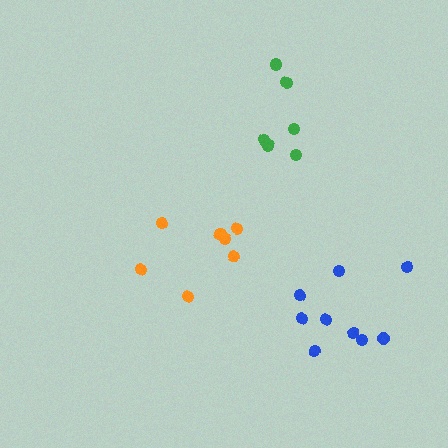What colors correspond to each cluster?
The clusters are colored: orange, green, blue.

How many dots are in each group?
Group 1: 7 dots, Group 2: 6 dots, Group 3: 9 dots (22 total).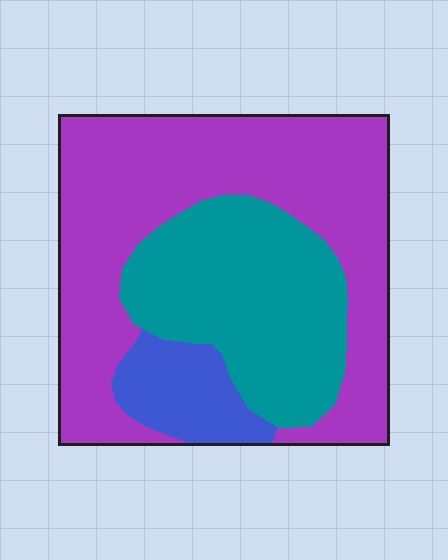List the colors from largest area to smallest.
From largest to smallest: purple, teal, blue.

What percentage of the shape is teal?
Teal covers roughly 30% of the shape.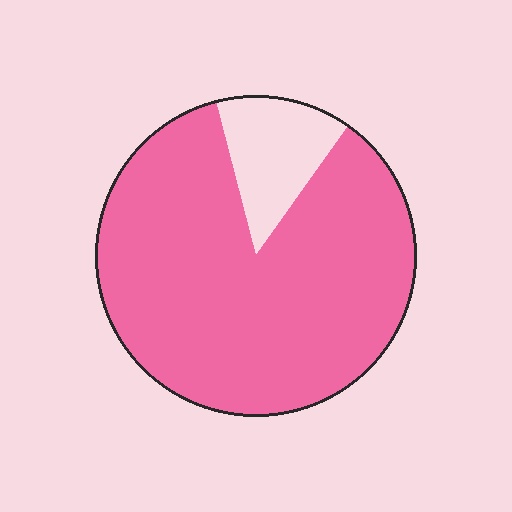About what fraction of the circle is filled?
About seven eighths (7/8).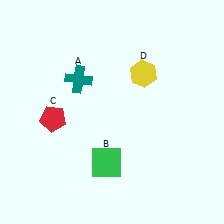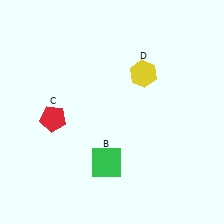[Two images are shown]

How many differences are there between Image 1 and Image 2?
There is 1 difference between the two images.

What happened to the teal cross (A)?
The teal cross (A) was removed in Image 2. It was in the top-left area of Image 1.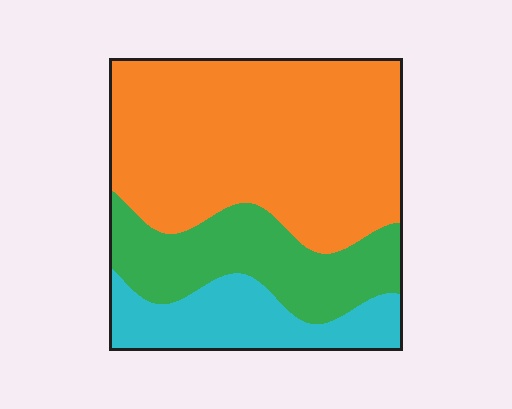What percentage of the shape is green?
Green covers 24% of the shape.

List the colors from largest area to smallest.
From largest to smallest: orange, green, cyan.